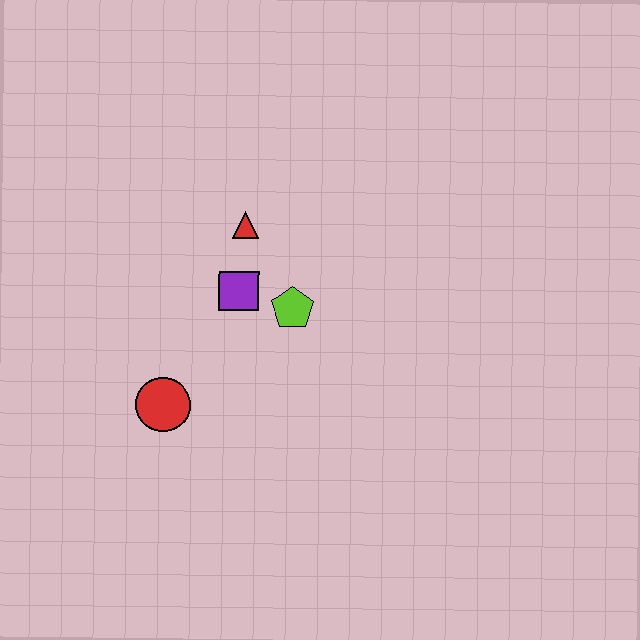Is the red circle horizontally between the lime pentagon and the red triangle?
No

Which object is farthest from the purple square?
The red circle is farthest from the purple square.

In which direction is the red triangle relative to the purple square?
The red triangle is above the purple square.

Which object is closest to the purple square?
The lime pentagon is closest to the purple square.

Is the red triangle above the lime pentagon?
Yes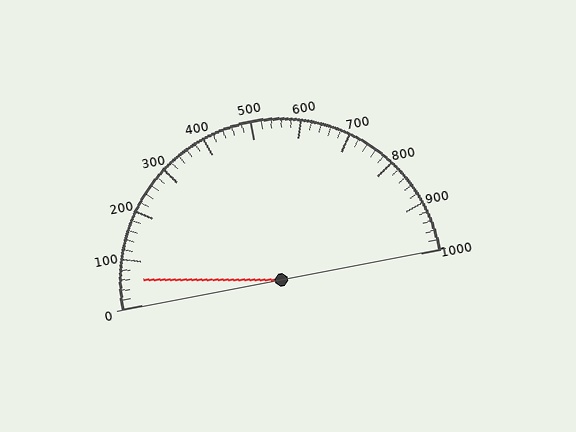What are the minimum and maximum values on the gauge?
The gauge ranges from 0 to 1000.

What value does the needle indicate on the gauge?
The needle indicates approximately 60.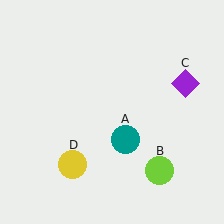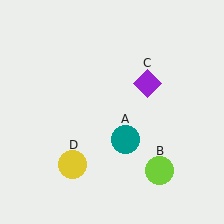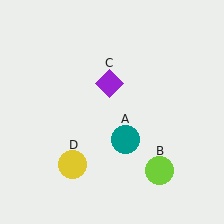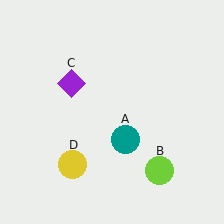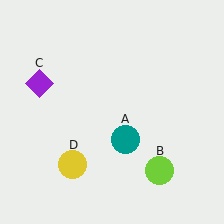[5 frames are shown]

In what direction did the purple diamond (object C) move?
The purple diamond (object C) moved left.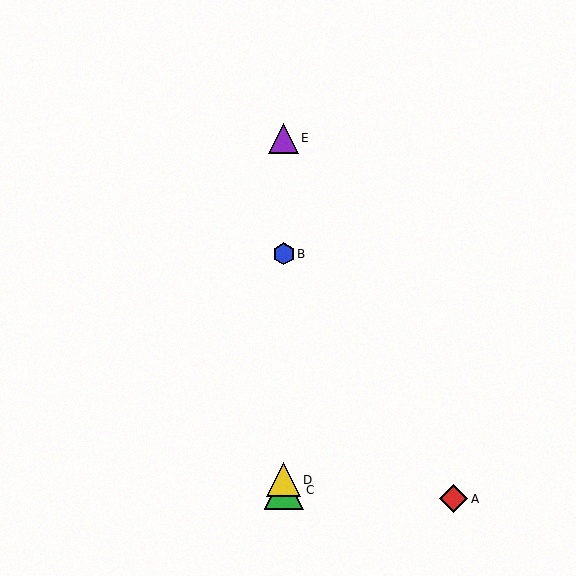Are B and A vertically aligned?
No, B is at x≈284 and A is at x≈454.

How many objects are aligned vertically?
4 objects (B, C, D, E) are aligned vertically.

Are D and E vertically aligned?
Yes, both are at x≈284.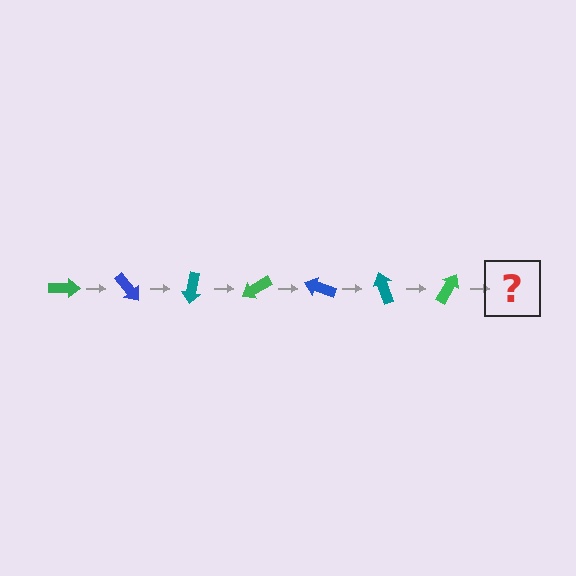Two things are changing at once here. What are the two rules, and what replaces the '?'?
The two rules are that it rotates 50 degrees each step and the color cycles through green, blue, and teal. The '?' should be a blue arrow, rotated 350 degrees from the start.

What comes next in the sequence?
The next element should be a blue arrow, rotated 350 degrees from the start.